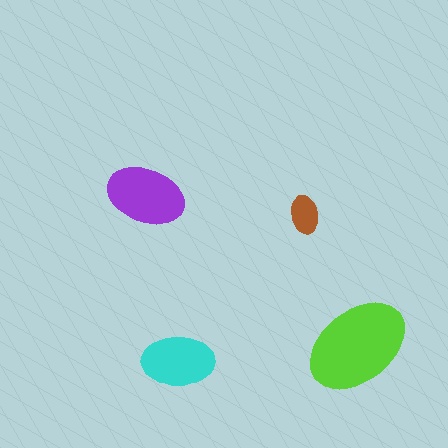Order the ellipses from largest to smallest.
the lime one, the purple one, the cyan one, the brown one.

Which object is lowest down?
The cyan ellipse is bottommost.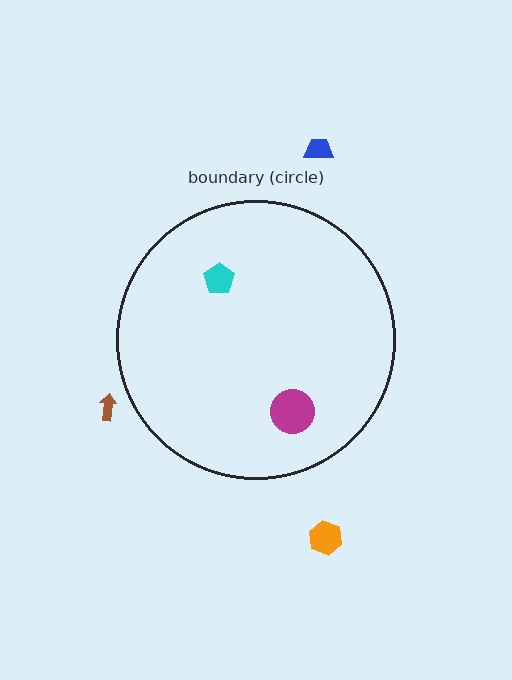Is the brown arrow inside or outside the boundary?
Outside.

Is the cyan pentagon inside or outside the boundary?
Inside.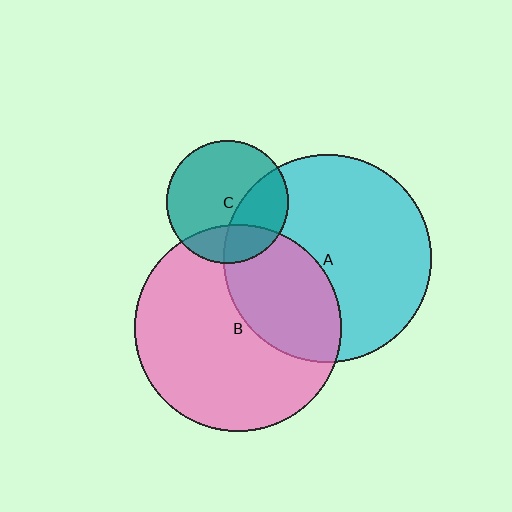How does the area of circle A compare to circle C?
Approximately 2.9 times.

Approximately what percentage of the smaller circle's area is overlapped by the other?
Approximately 35%.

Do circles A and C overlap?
Yes.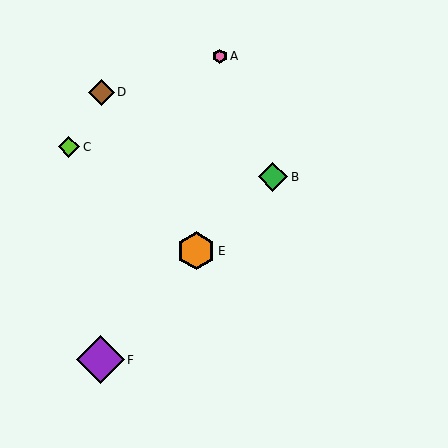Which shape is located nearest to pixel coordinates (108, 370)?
The purple diamond (labeled F) at (100, 360) is nearest to that location.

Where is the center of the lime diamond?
The center of the lime diamond is at (69, 147).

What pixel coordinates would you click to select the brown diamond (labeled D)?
Click at (102, 92) to select the brown diamond D.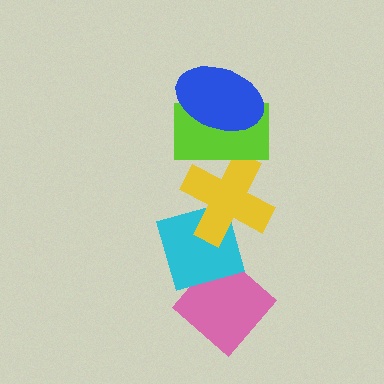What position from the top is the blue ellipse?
The blue ellipse is 1st from the top.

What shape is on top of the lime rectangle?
The blue ellipse is on top of the lime rectangle.